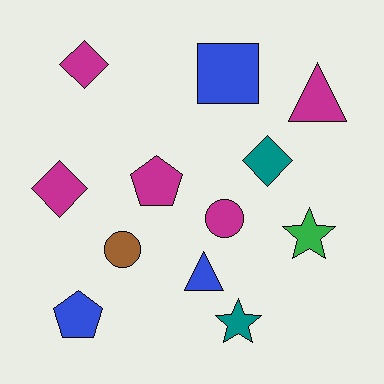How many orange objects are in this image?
There are no orange objects.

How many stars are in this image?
There are 2 stars.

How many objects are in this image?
There are 12 objects.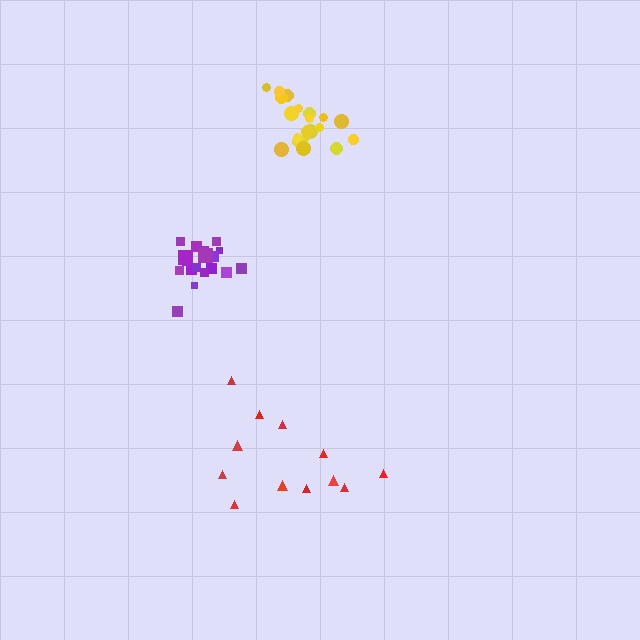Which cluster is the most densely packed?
Purple.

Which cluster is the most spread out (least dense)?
Red.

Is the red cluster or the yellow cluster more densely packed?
Yellow.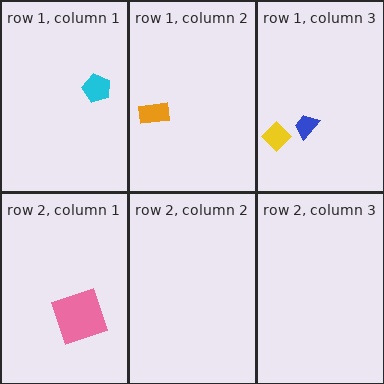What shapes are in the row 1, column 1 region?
The cyan pentagon.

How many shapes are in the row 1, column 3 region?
2.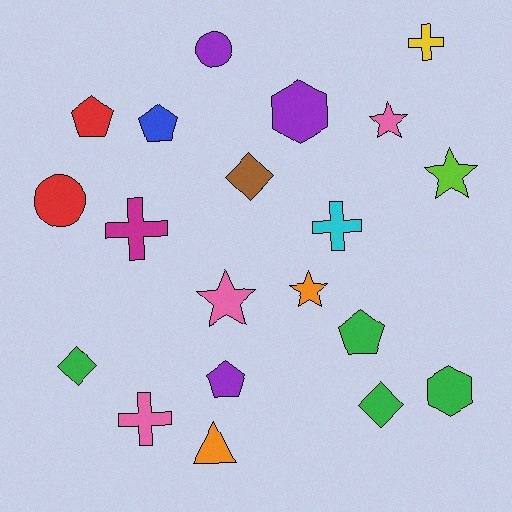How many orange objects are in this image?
There are 2 orange objects.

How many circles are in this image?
There are 2 circles.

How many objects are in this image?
There are 20 objects.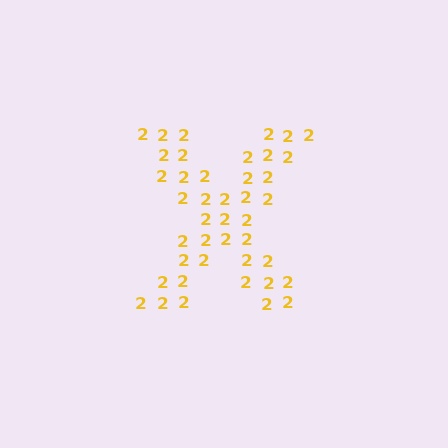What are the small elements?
The small elements are digit 2's.